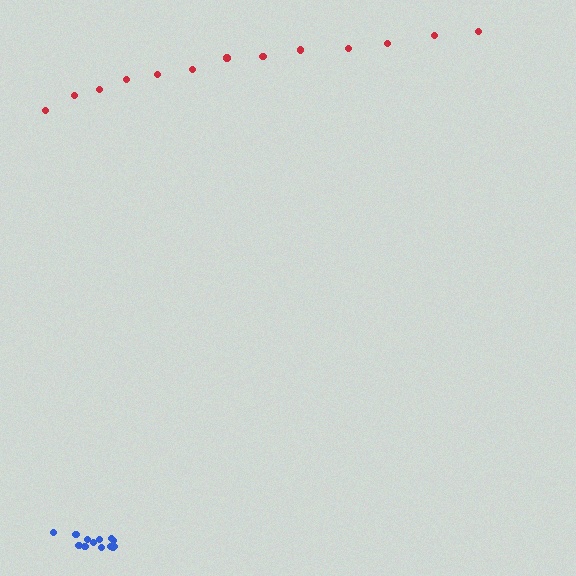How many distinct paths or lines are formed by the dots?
There are 2 distinct paths.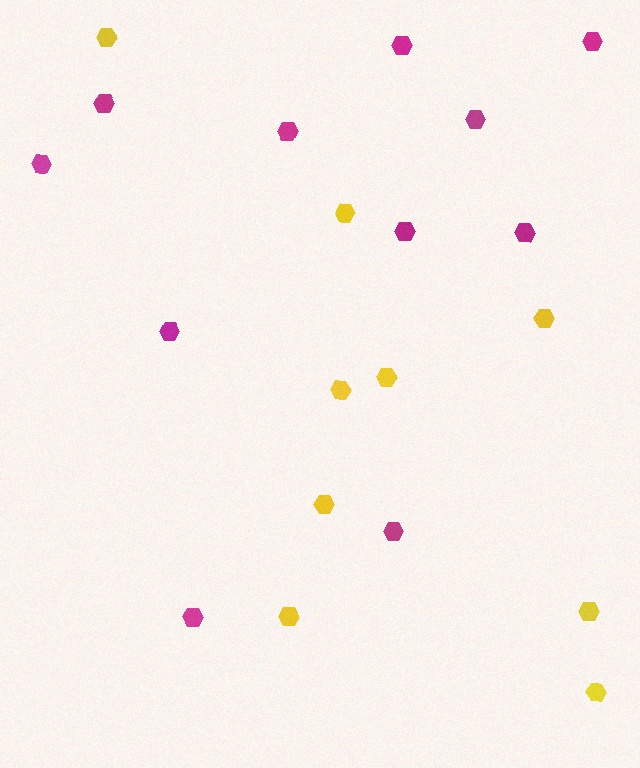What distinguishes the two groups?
There are 2 groups: one group of yellow hexagons (9) and one group of magenta hexagons (11).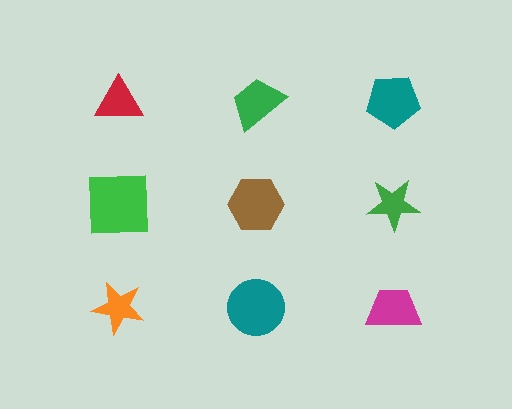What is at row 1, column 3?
A teal pentagon.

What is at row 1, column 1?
A red triangle.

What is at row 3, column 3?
A magenta trapezoid.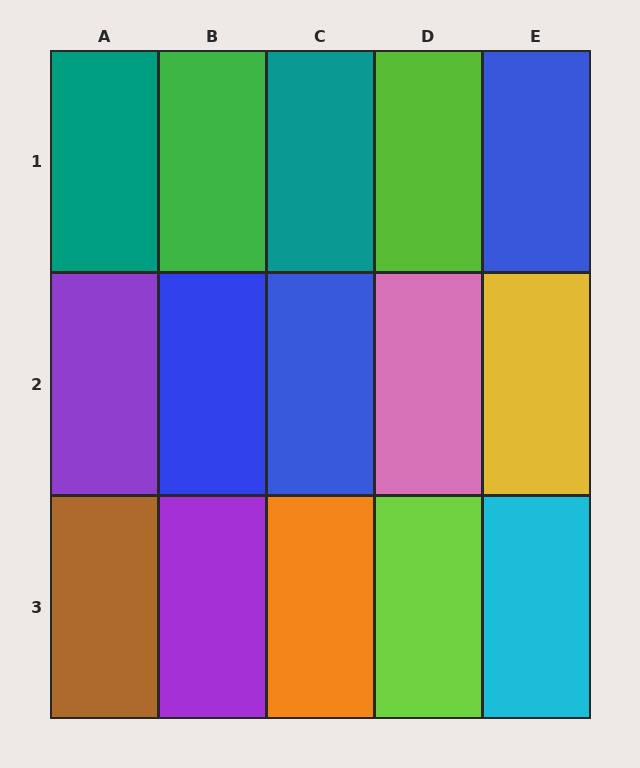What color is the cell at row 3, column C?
Orange.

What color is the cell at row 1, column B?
Green.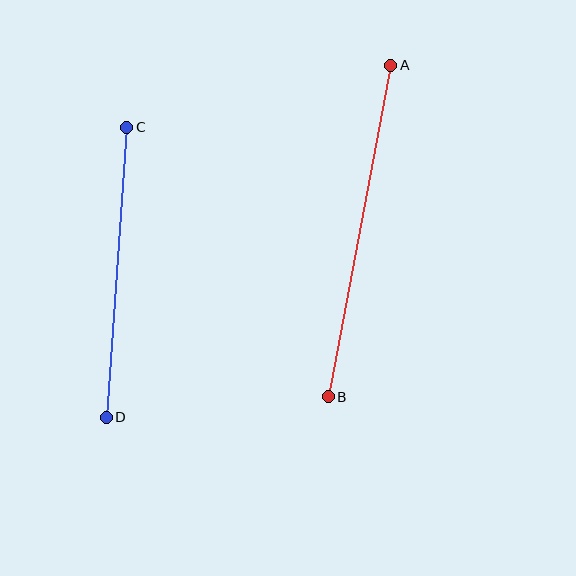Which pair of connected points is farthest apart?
Points A and B are farthest apart.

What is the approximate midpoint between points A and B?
The midpoint is at approximately (359, 231) pixels.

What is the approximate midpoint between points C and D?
The midpoint is at approximately (117, 272) pixels.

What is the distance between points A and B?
The distance is approximately 337 pixels.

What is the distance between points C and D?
The distance is approximately 290 pixels.